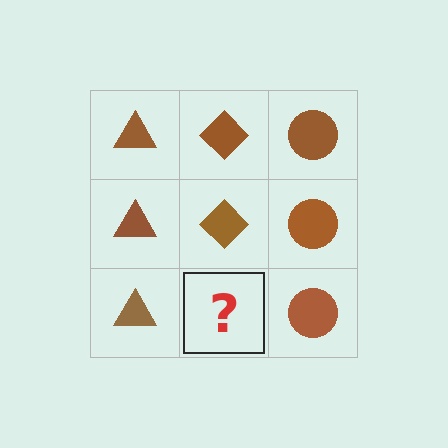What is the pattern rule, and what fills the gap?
The rule is that each column has a consistent shape. The gap should be filled with a brown diamond.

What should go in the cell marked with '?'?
The missing cell should contain a brown diamond.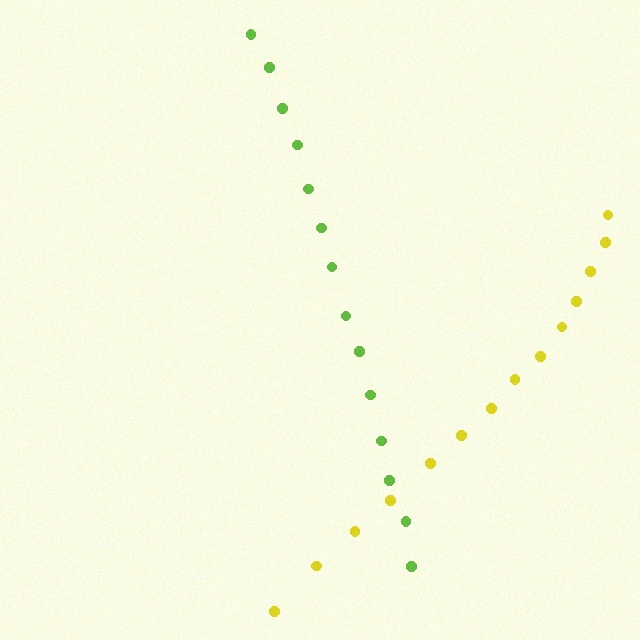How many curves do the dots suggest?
There are 2 distinct paths.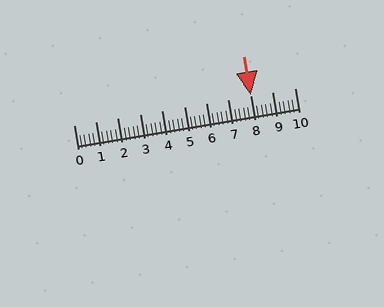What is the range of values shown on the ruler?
The ruler shows values from 0 to 10.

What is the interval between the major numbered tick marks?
The major tick marks are spaced 1 units apart.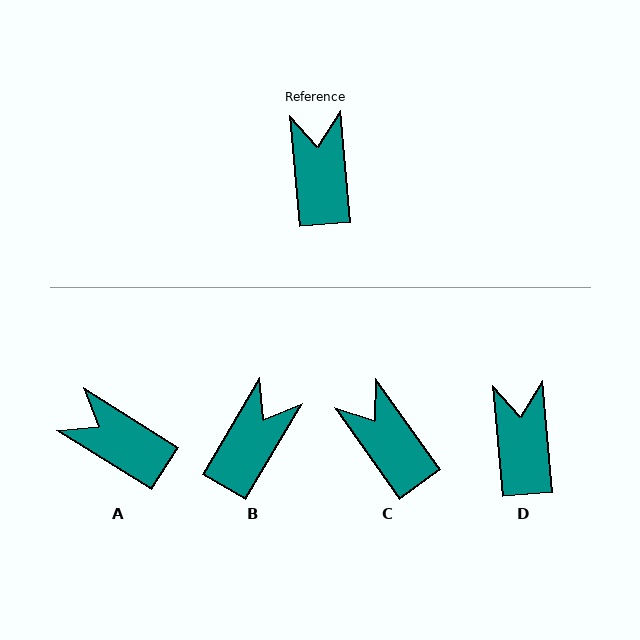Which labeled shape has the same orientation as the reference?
D.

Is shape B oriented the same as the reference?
No, it is off by about 36 degrees.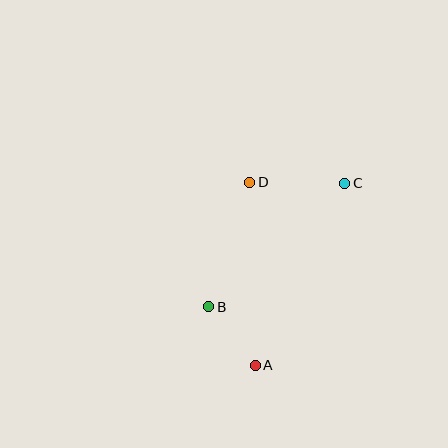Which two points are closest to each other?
Points A and B are closest to each other.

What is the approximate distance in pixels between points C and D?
The distance between C and D is approximately 95 pixels.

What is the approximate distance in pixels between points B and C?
The distance between B and C is approximately 184 pixels.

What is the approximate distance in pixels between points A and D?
The distance between A and D is approximately 183 pixels.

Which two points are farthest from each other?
Points A and C are farthest from each other.